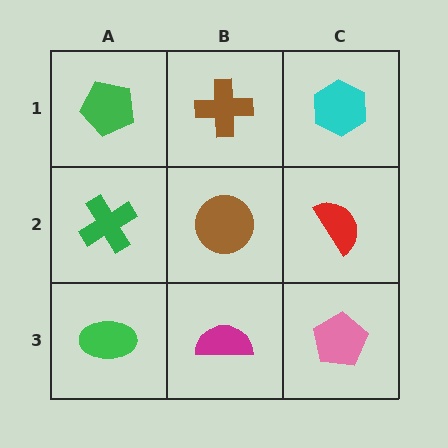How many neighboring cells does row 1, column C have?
2.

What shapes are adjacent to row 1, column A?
A green cross (row 2, column A), a brown cross (row 1, column B).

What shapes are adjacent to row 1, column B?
A brown circle (row 2, column B), a green pentagon (row 1, column A), a cyan hexagon (row 1, column C).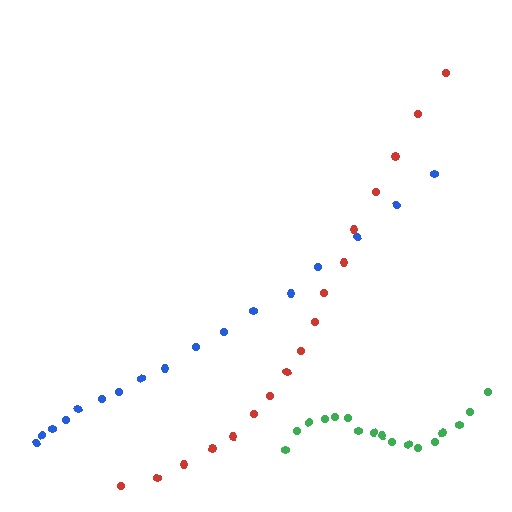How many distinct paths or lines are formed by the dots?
There are 3 distinct paths.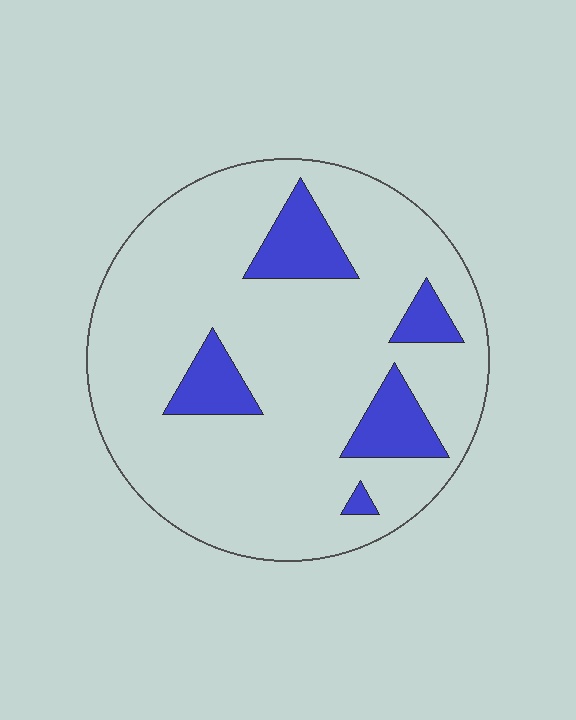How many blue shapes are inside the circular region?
5.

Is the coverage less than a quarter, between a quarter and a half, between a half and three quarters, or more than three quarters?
Less than a quarter.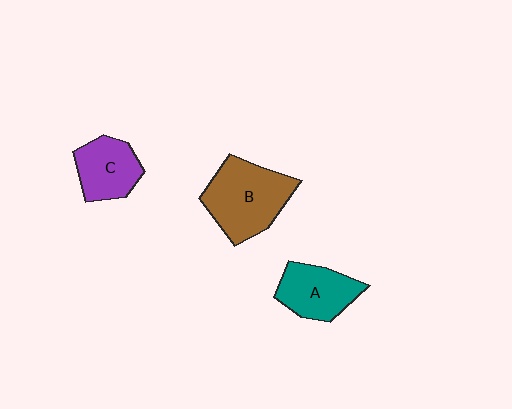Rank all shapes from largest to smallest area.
From largest to smallest: B (brown), A (teal), C (purple).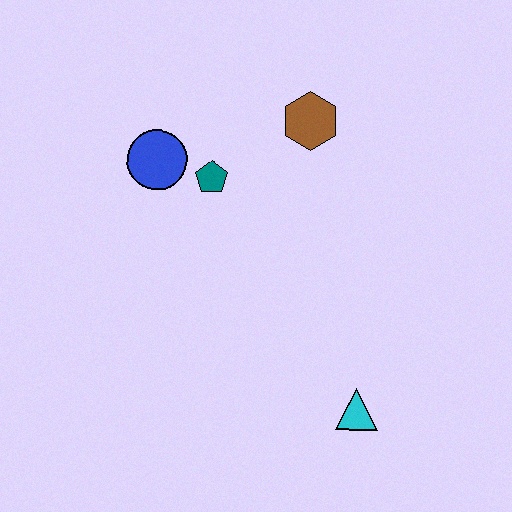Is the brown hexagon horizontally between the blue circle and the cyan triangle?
Yes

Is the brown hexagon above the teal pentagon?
Yes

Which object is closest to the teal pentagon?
The blue circle is closest to the teal pentagon.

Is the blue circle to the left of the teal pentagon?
Yes